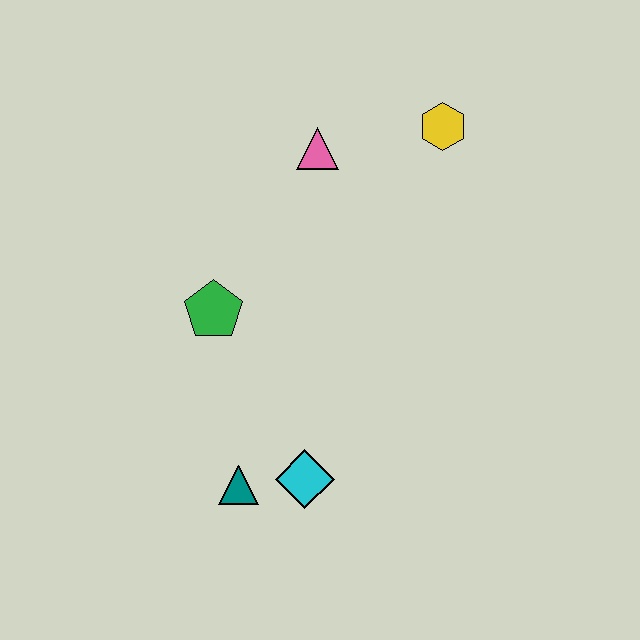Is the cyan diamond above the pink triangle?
No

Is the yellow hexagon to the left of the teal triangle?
No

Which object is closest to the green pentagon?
The teal triangle is closest to the green pentagon.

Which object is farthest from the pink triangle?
The teal triangle is farthest from the pink triangle.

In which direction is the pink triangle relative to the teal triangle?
The pink triangle is above the teal triangle.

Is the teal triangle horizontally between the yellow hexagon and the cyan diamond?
No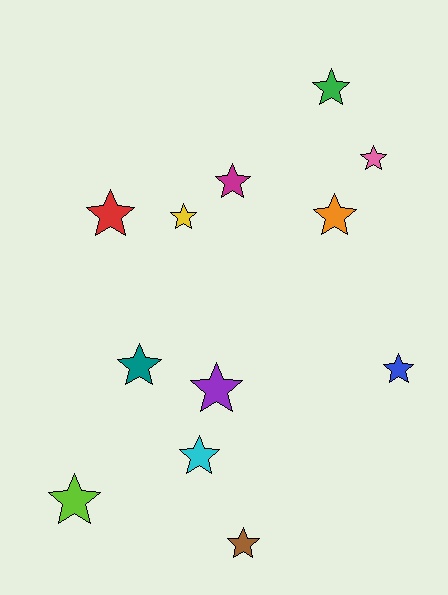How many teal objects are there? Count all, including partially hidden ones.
There is 1 teal object.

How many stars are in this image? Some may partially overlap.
There are 12 stars.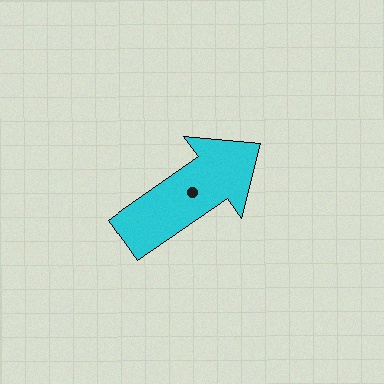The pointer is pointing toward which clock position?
Roughly 2 o'clock.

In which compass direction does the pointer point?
Northeast.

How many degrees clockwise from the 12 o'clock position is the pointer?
Approximately 55 degrees.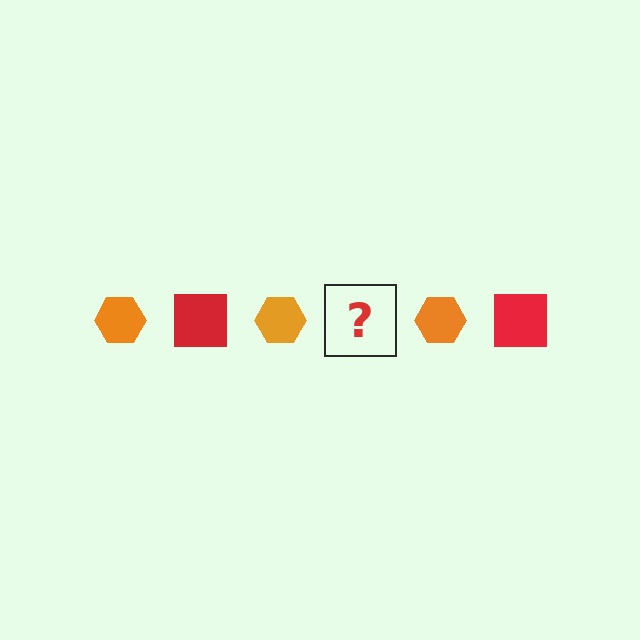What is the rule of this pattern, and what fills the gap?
The rule is that the pattern alternates between orange hexagon and red square. The gap should be filled with a red square.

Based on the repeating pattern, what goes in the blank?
The blank should be a red square.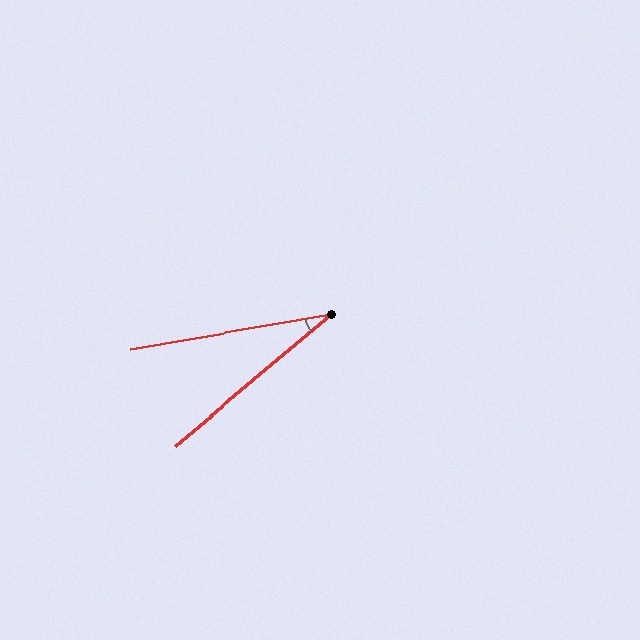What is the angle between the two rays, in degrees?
Approximately 30 degrees.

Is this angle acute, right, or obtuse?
It is acute.